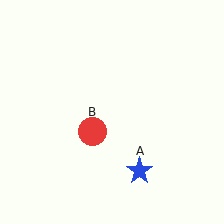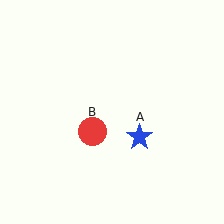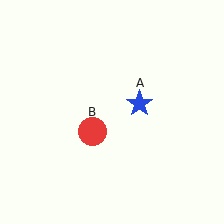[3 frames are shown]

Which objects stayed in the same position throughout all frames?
Red circle (object B) remained stationary.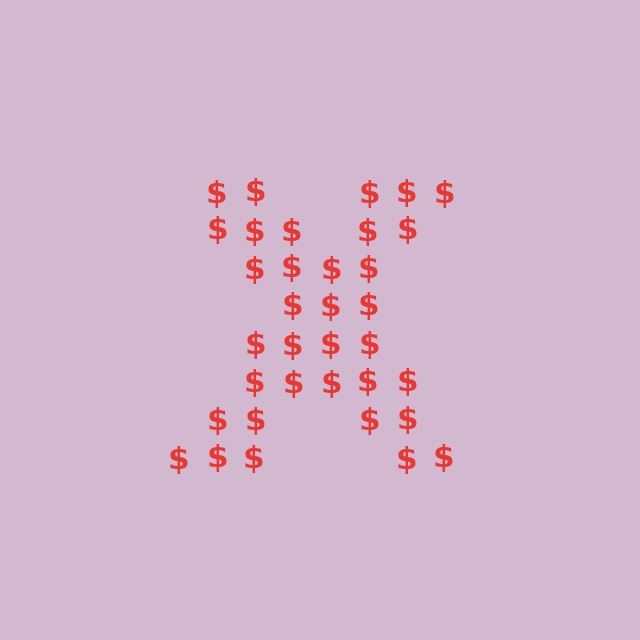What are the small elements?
The small elements are dollar signs.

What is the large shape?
The large shape is the letter X.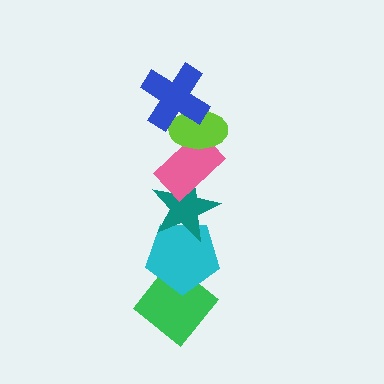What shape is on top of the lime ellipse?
The blue cross is on top of the lime ellipse.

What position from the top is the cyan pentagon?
The cyan pentagon is 5th from the top.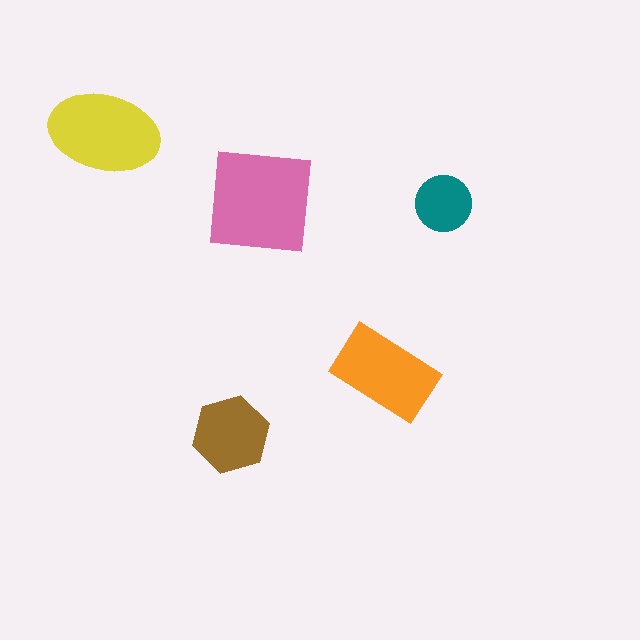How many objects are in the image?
There are 5 objects in the image.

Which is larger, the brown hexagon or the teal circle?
The brown hexagon.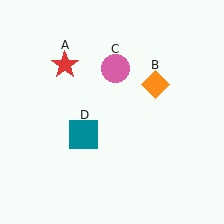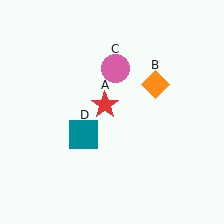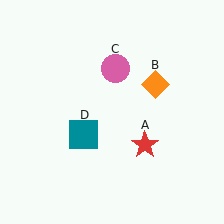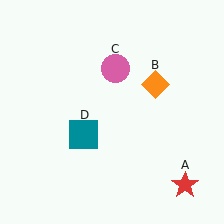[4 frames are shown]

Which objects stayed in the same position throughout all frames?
Orange diamond (object B) and pink circle (object C) and teal square (object D) remained stationary.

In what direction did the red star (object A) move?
The red star (object A) moved down and to the right.